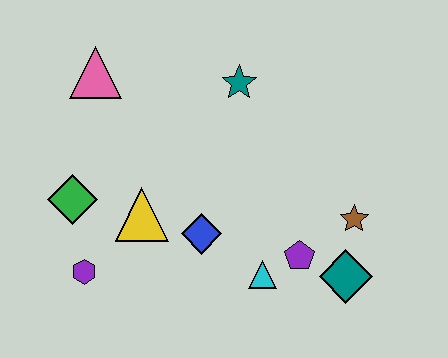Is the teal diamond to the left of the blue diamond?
No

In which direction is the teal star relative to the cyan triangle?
The teal star is above the cyan triangle.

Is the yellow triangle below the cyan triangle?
No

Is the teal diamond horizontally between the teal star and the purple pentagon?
No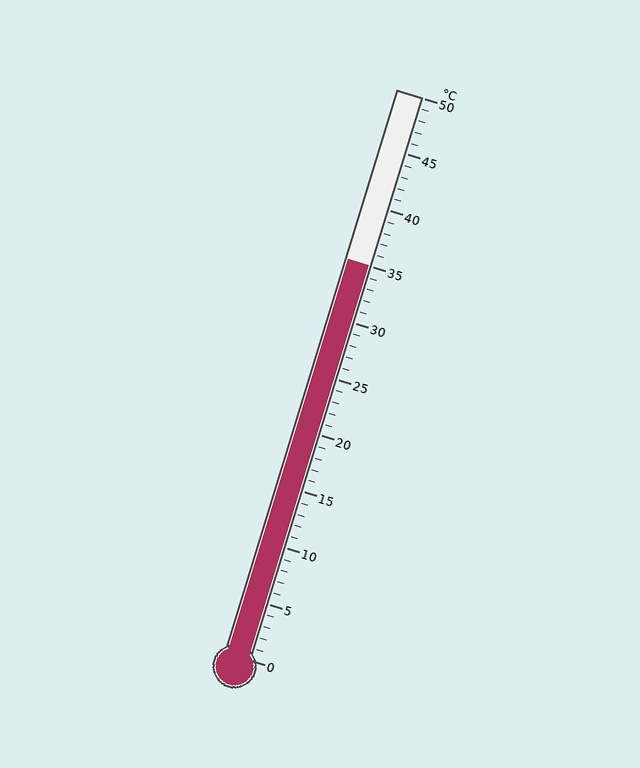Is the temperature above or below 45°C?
The temperature is below 45°C.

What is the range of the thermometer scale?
The thermometer scale ranges from 0°C to 50°C.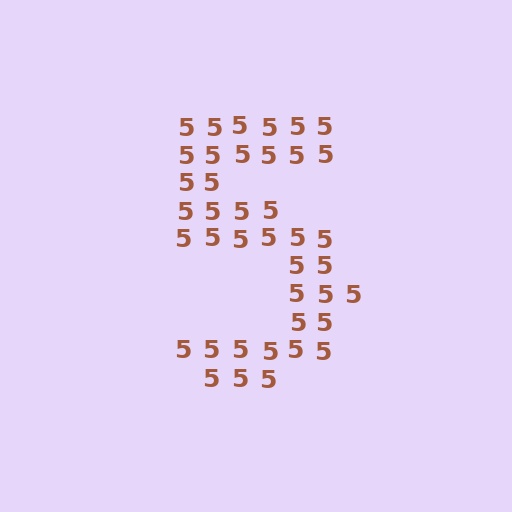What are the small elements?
The small elements are digit 5's.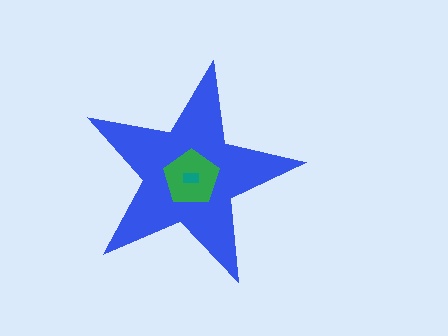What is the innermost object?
The teal rectangle.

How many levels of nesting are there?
3.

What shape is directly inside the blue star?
The green pentagon.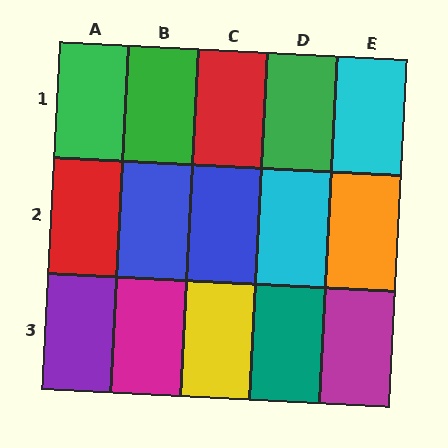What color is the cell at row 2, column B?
Blue.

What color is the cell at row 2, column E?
Orange.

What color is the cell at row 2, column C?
Blue.